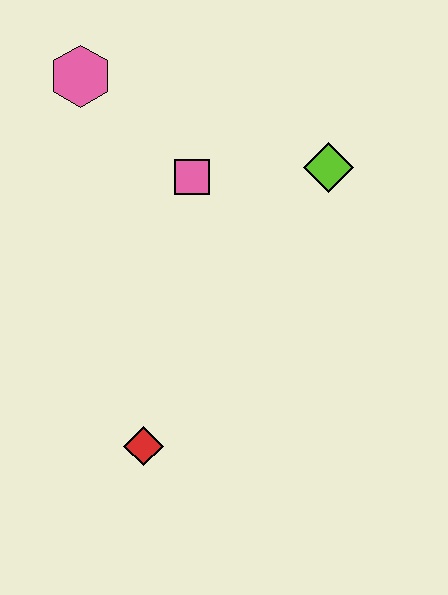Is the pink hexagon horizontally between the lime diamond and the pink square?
No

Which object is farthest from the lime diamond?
The red diamond is farthest from the lime diamond.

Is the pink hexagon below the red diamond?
No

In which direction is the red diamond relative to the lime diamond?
The red diamond is below the lime diamond.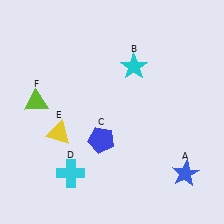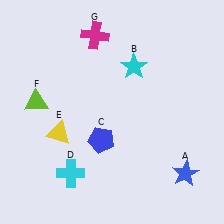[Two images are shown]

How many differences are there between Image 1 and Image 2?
There is 1 difference between the two images.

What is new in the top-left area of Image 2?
A magenta cross (G) was added in the top-left area of Image 2.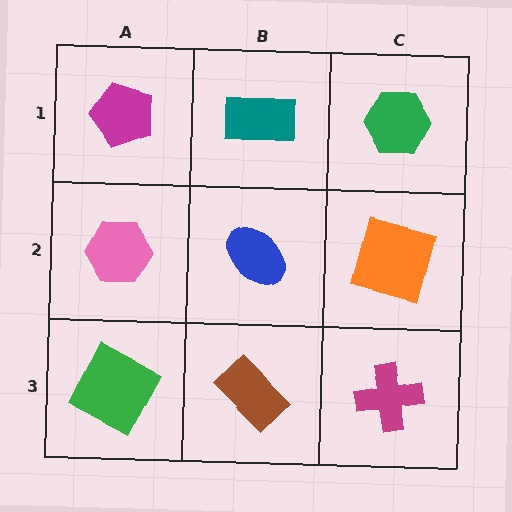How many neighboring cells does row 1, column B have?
3.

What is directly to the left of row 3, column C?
A brown rectangle.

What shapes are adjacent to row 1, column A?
A pink hexagon (row 2, column A), a teal rectangle (row 1, column B).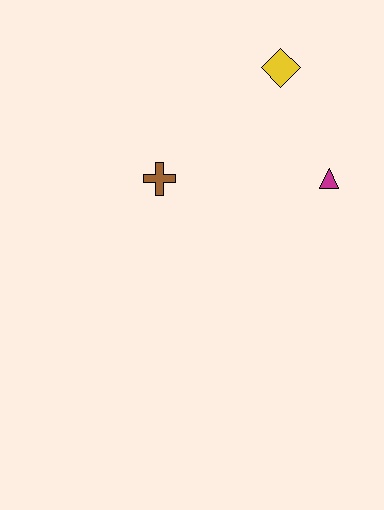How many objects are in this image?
There are 3 objects.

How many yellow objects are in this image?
There is 1 yellow object.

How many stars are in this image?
There are no stars.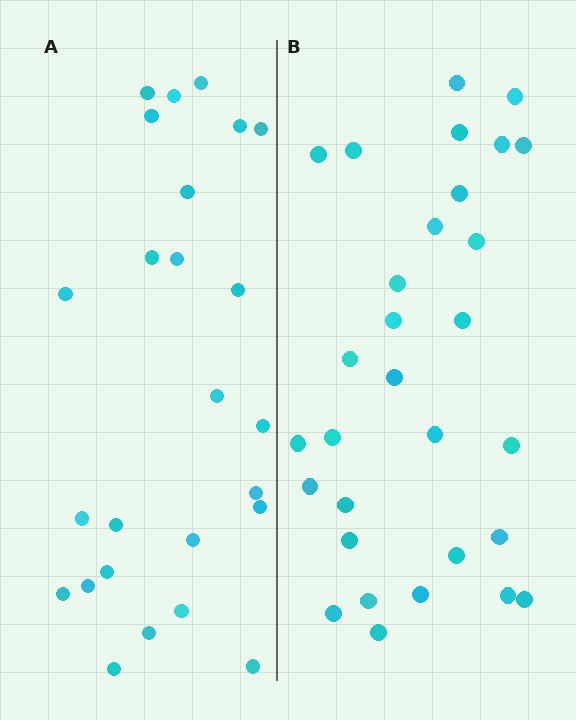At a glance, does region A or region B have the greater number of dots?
Region B (the right region) has more dots.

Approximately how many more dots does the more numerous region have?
Region B has about 5 more dots than region A.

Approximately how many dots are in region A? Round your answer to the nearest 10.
About 20 dots. (The exact count is 25, which rounds to 20.)